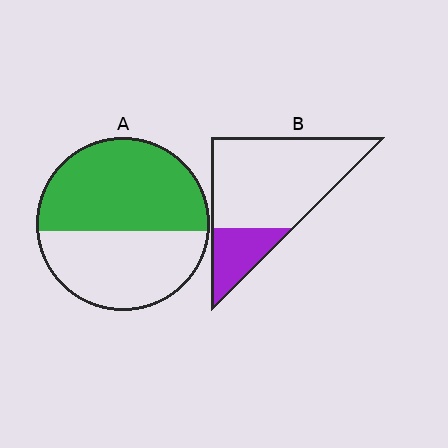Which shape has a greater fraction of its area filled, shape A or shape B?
Shape A.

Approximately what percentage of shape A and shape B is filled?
A is approximately 55% and B is approximately 25%.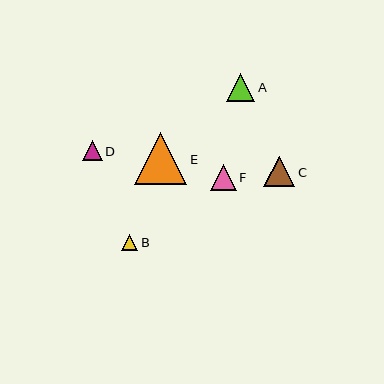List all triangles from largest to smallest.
From largest to smallest: E, C, A, F, D, B.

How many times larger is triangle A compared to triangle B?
Triangle A is approximately 1.8 times the size of triangle B.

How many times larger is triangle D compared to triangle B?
Triangle D is approximately 1.3 times the size of triangle B.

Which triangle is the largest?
Triangle E is the largest with a size of approximately 53 pixels.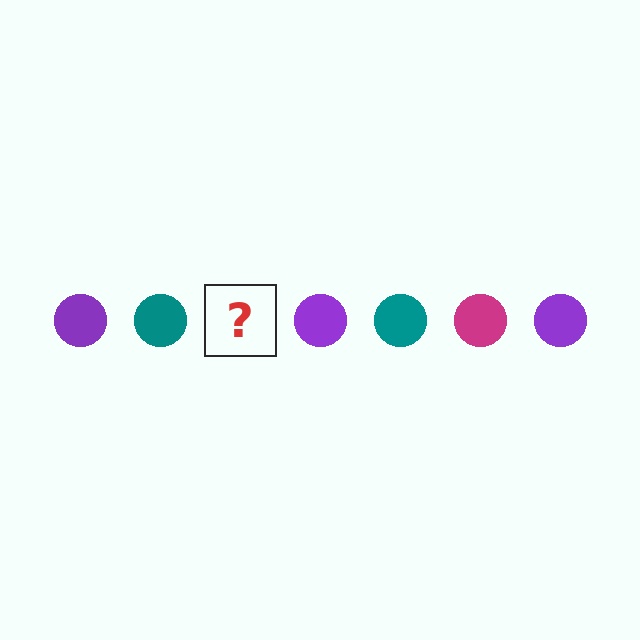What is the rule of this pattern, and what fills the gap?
The rule is that the pattern cycles through purple, teal, magenta circles. The gap should be filled with a magenta circle.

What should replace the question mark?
The question mark should be replaced with a magenta circle.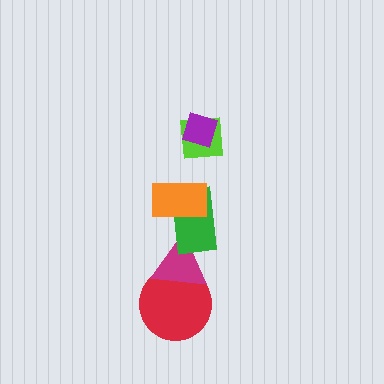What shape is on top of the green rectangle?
The orange rectangle is on top of the green rectangle.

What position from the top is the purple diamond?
The purple diamond is 1st from the top.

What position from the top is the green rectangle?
The green rectangle is 4th from the top.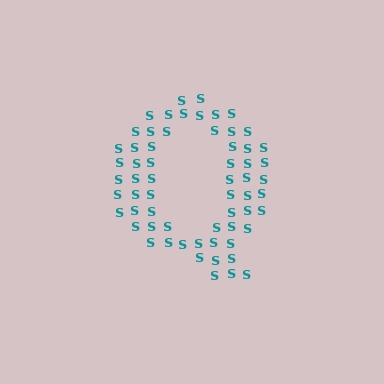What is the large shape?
The large shape is the letter Q.